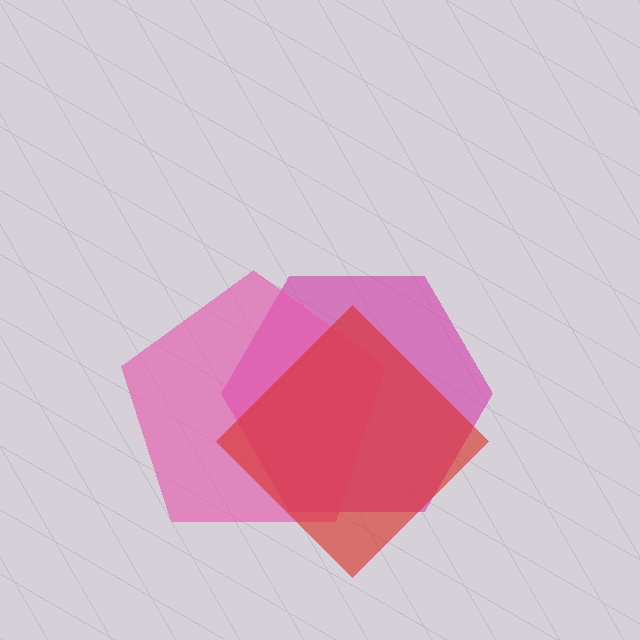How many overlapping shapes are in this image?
There are 3 overlapping shapes in the image.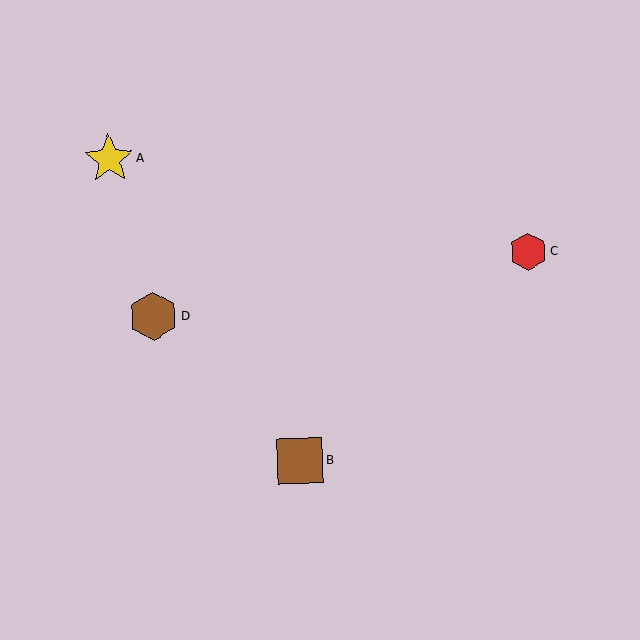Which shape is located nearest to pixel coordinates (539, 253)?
The red hexagon (labeled C) at (528, 252) is nearest to that location.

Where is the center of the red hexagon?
The center of the red hexagon is at (528, 252).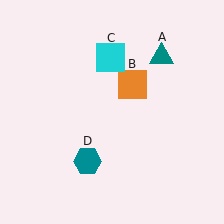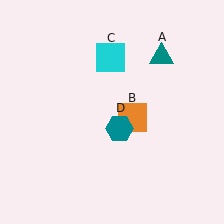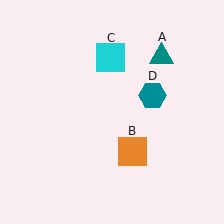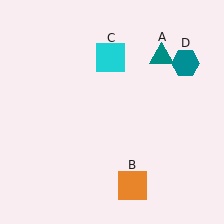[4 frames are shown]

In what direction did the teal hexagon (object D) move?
The teal hexagon (object D) moved up and to the right.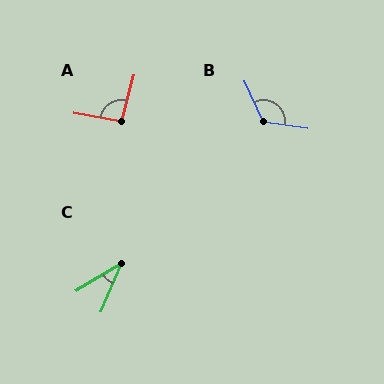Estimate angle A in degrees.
Approximately 96 degrees.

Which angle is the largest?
B, at approximately 123 degrees.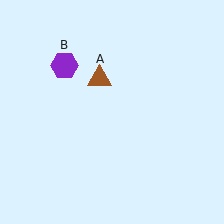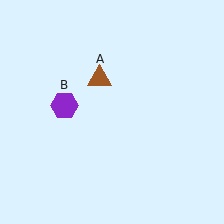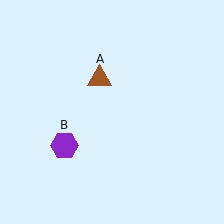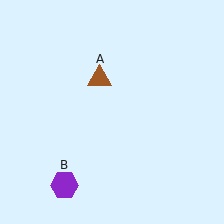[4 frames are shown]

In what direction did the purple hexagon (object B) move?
The purple hexagon (object B) moved down.